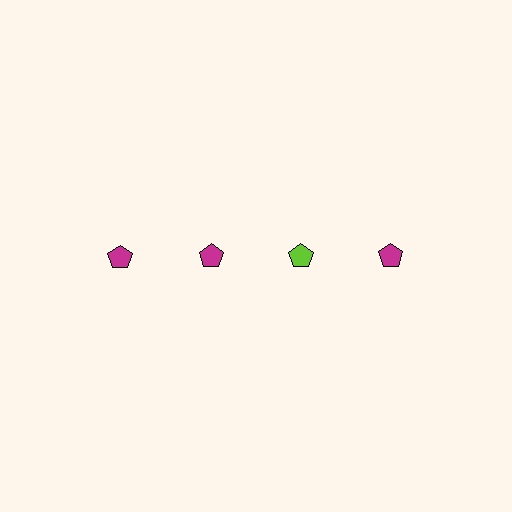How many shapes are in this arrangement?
There are 4 shapes arranged in a grid pattern.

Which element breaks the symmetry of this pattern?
The lime pentagon in the top row, center column breaks the symmetry. All other shapes are magenta pentagons.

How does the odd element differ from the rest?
It has a different color: lime instead of magenta.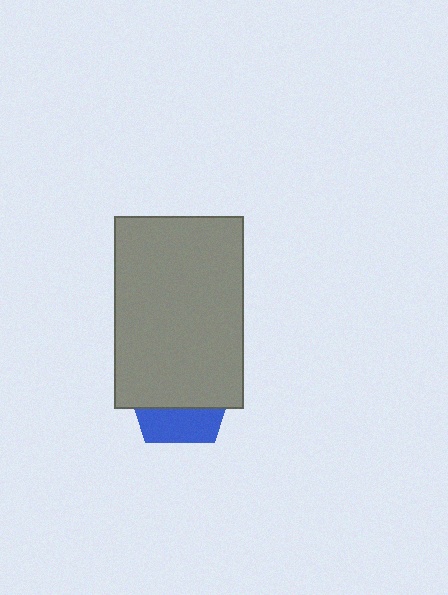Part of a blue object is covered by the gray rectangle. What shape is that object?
It is a pentagon.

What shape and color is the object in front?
The object in front is a gray rectangle.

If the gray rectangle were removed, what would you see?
You would see the complete blue pentagon.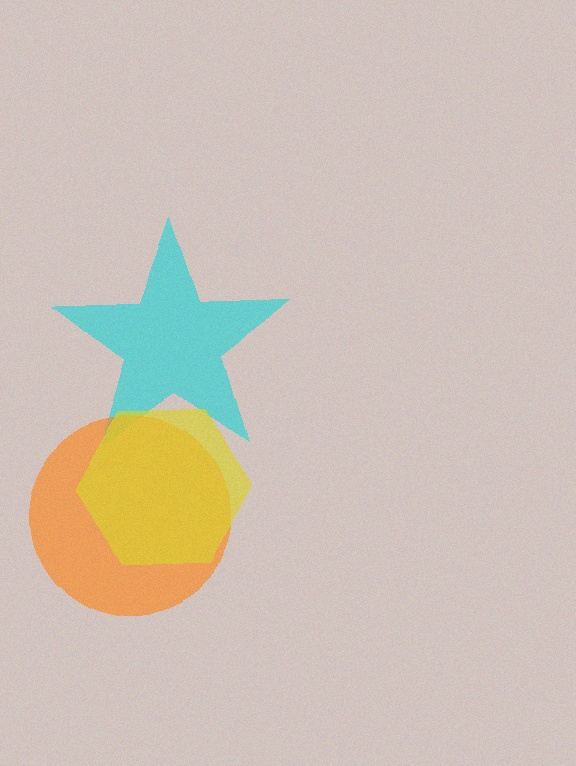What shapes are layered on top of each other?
The layered shapes are: a cyan star, an orange circle, a yellow hexagon.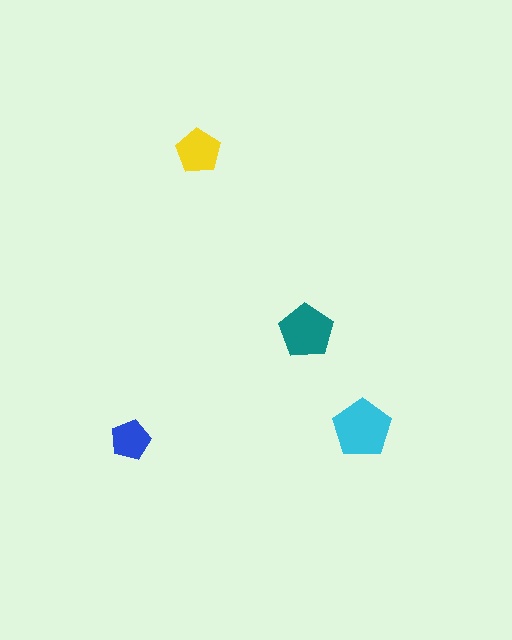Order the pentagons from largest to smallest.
the cyan one, the teal one, the yellow one, the blue one.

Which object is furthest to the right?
The cyan pentagon is rightmost.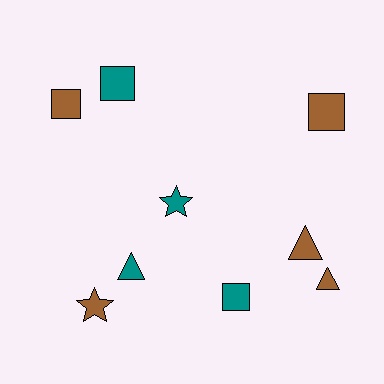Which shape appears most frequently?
Square, with 4 objects.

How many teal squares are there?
There are 2 teal squares.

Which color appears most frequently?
Brown, with 5 objects.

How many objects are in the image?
There are 9 objects.